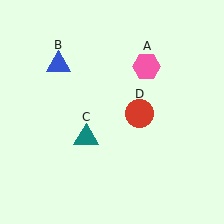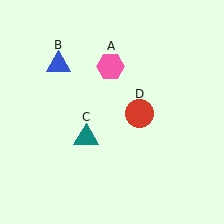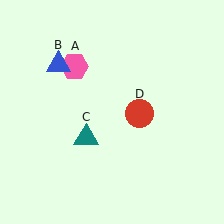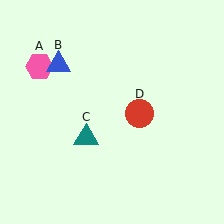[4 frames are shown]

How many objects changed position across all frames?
1 object changed position: pink hexagon (object A).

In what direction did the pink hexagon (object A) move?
The pink hexagon (object A) moved left.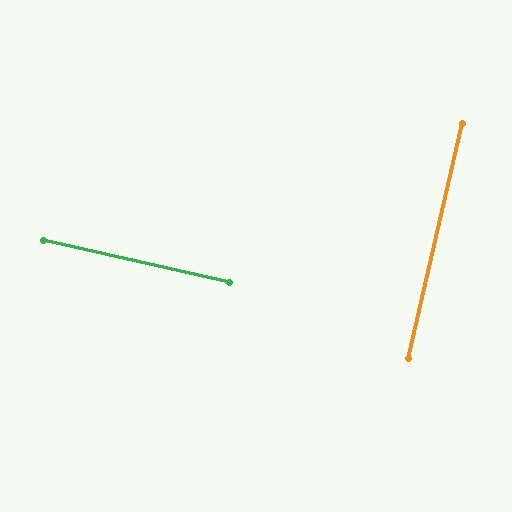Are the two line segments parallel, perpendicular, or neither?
Perpendicular — they meet at approximately 90°.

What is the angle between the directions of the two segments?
Approximately 90 degrees.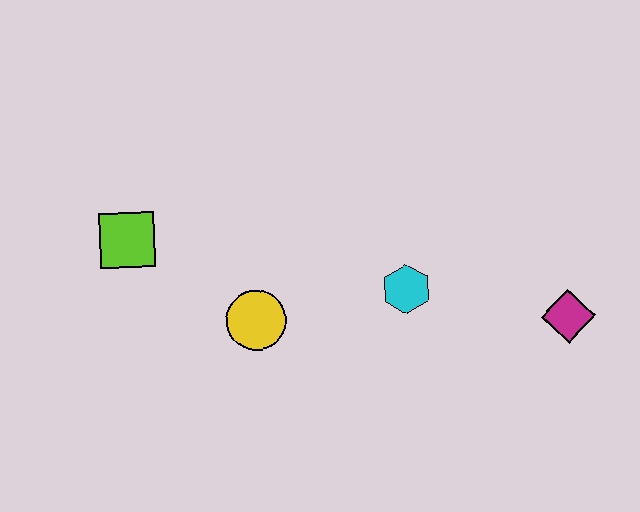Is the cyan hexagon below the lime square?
Yes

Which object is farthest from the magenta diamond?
The lime square is farthest from the magenta diamond.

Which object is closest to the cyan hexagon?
The yellow circle is closest to the cyan hexagon.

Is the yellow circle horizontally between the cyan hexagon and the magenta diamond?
No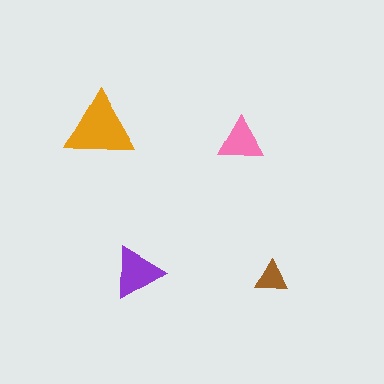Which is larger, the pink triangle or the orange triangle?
The orange one.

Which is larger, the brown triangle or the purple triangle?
The purple one.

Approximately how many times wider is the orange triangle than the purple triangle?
About 1.5 times wider.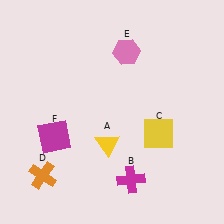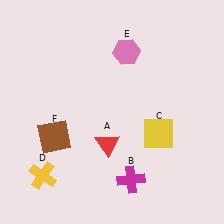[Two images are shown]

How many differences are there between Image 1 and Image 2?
There are 3 differences between the two images.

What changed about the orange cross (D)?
In Image 1, D is orange. In Image 2, it changed to yellow.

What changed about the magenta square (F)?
In Image 1, F is magenta. In Image 2, it changed to brown.